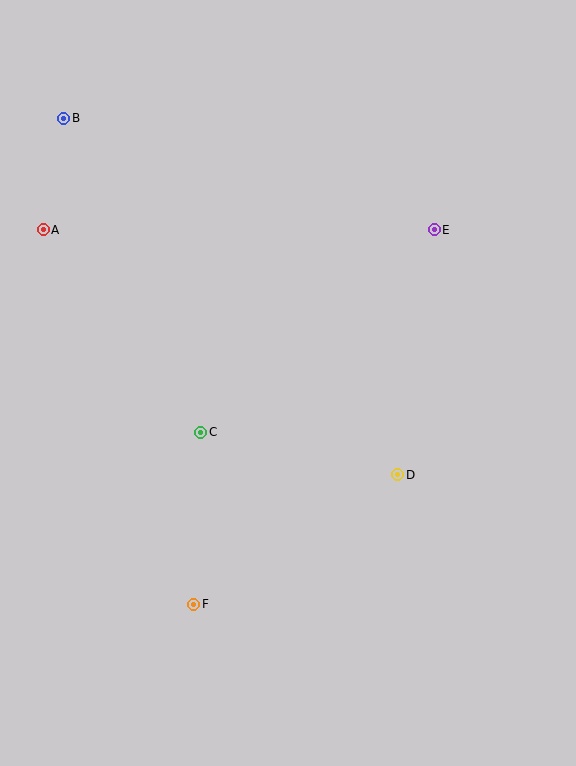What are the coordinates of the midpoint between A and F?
The midpoint between A and F is at (118, 417).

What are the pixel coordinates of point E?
Point E is at (434, 230).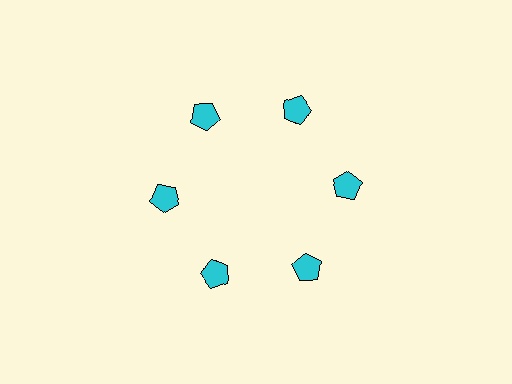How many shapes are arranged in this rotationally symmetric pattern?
There are 6 shapes, arranged in 6 groups of 1.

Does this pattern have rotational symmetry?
Yes, this pattern has 6-fold rotational symmetry. It looks the same after rotating 60 degrees around the center.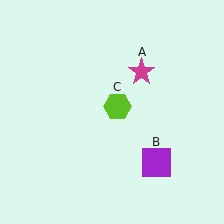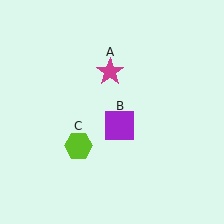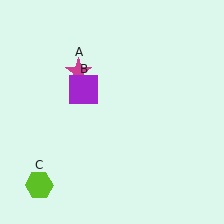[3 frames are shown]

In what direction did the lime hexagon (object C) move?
The lime hexagon (object C) moved down and to the left.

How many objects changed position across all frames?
3 objects changed position: magenta star (object A), purple square (object B), lime hexagon (object C).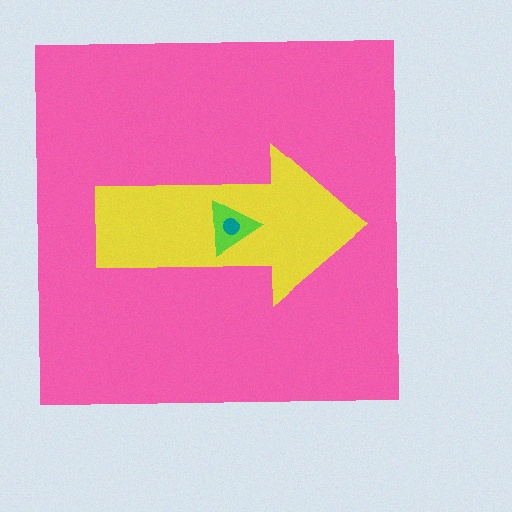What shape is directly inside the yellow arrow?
The lime triangle.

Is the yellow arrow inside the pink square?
Yes.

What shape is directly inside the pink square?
The yellow arrow.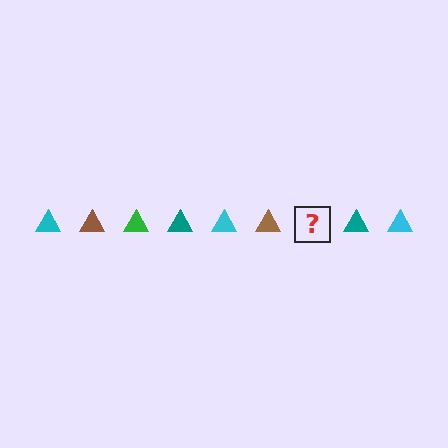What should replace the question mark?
The question mark should be replaced with a green triangle.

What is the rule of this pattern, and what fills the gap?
The rule is that the pattern cycles through cyan, brown, green, teal triangles. The gap should be filled with a green triangle.